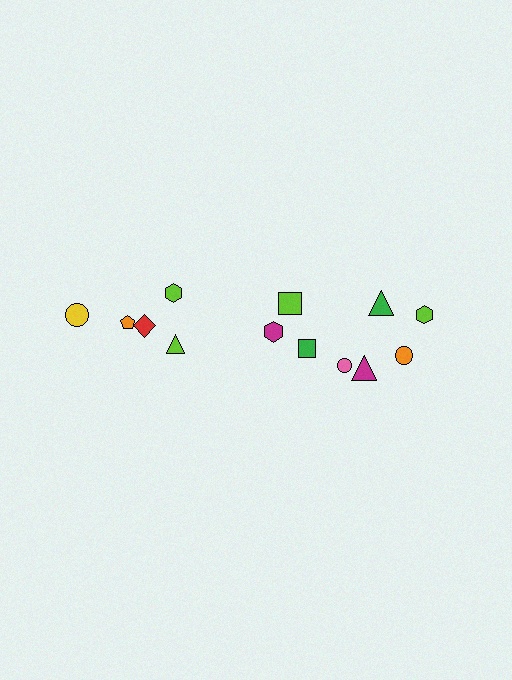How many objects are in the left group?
There are 5 objects.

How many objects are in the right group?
There are 8 objects.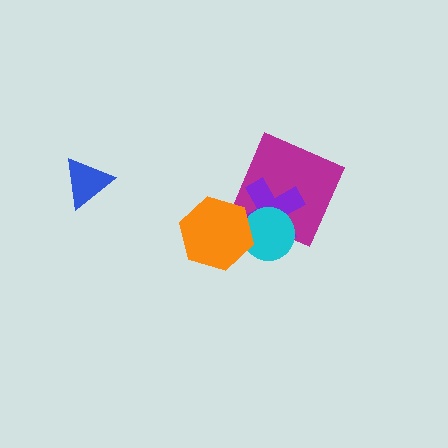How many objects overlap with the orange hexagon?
2 objects overlap with the orange hexagon.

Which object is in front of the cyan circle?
The orange hexagon is in front of the cyan circle.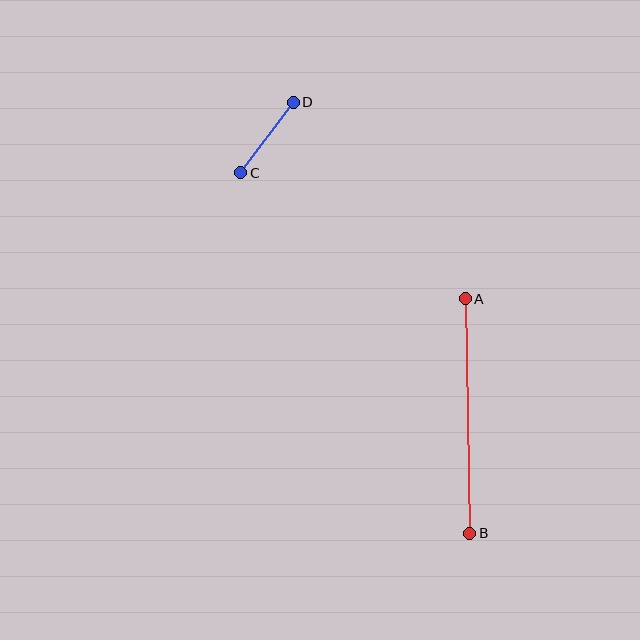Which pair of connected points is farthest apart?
Points A and B are farthest apart.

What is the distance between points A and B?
The distance is approximately 235 pixels.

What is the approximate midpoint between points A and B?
The midpoint is at approximately (467, 416) pixels.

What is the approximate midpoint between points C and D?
The midpoint is at approximately (267, 137) pixels.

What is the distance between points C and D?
The distance is approximately 88 pixels.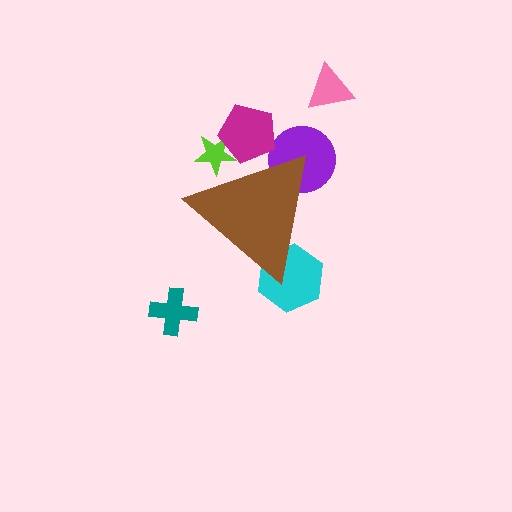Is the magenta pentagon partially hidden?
Yes, the magenta pentagon is partially hidden behind the brown triangle.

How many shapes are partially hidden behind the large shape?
4 shapes are partially hidden.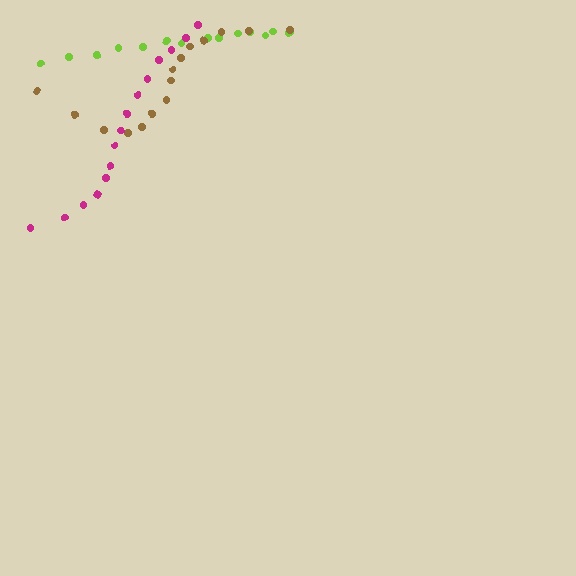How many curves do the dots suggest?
There are 3 distinct paths.